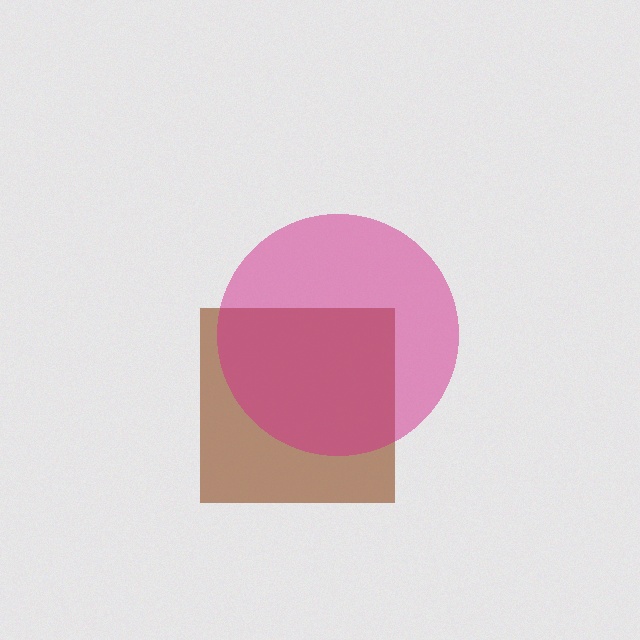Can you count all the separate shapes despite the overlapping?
Yes, there are 2 separate shapes.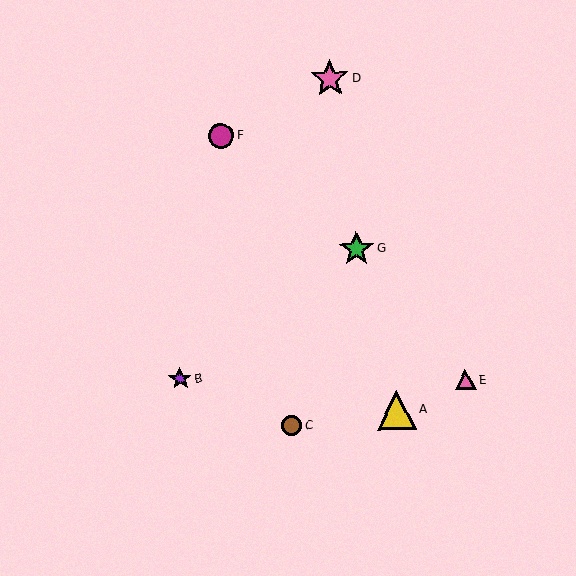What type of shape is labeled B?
Shape B is a purple star.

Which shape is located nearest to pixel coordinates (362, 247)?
The green star (labeled G) at (356, 249) is nearest to that location.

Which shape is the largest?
The yellow triangle (labeled A) is the largest.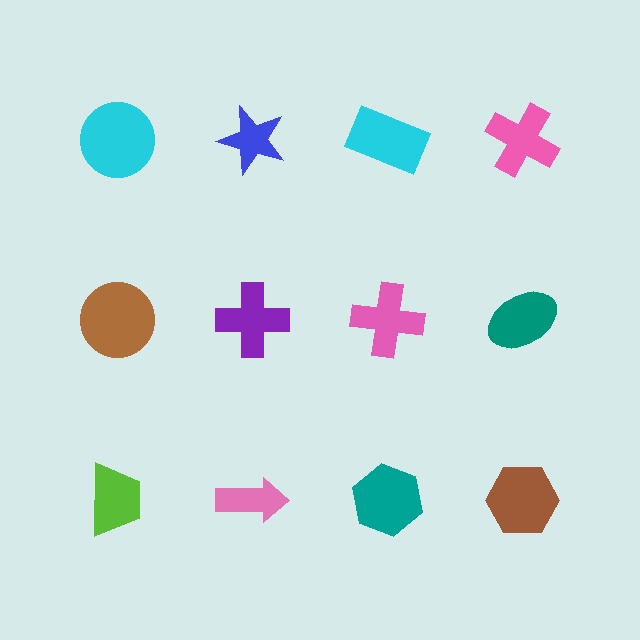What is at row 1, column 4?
A pink cross.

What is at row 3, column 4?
A brown hexagon.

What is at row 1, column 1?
A cyan circle.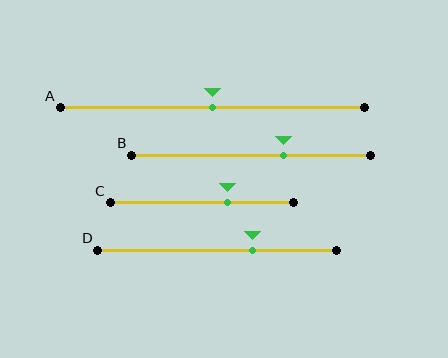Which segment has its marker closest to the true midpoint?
Segment A has its marker closest to the true midpoint.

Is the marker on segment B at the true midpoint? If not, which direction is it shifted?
No, the marker on segment B is shifted to the right by about 14% of the segment length.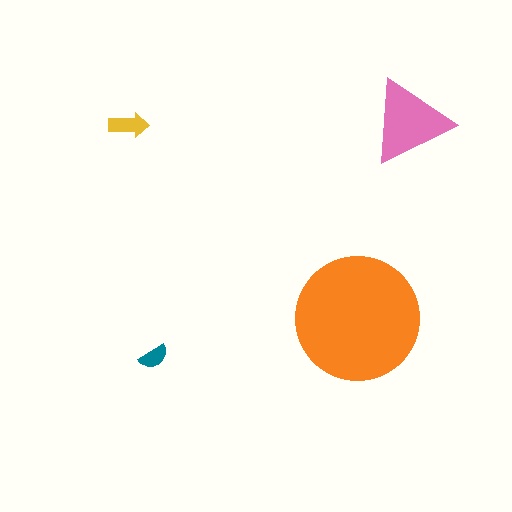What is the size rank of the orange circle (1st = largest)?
1st.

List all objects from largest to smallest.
The orange circle, the pink triangle, the yellow arrow, the teal semicircle.